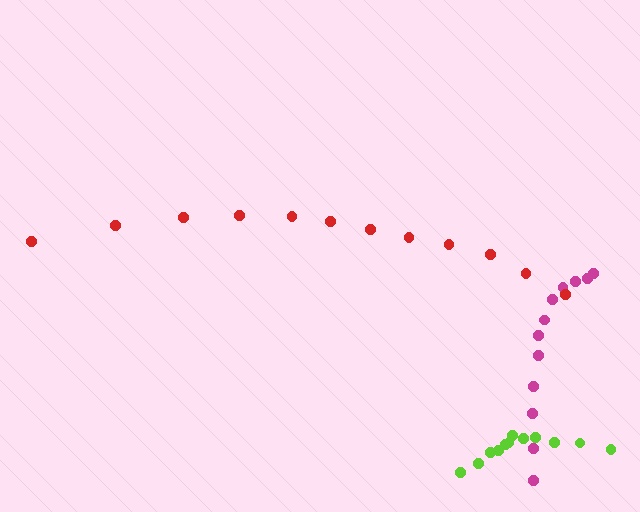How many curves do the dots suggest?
There are 3 distinct paths.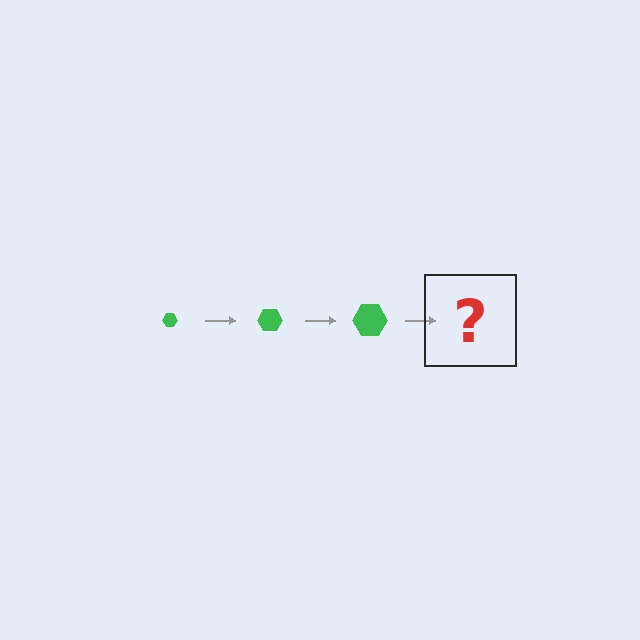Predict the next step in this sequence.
The next step is a green hexagon, larger than the previous one.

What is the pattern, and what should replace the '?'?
The pattern is that the hexagon gets progressively larger each step. The '?' should be a green hexagon, larger than the previous one.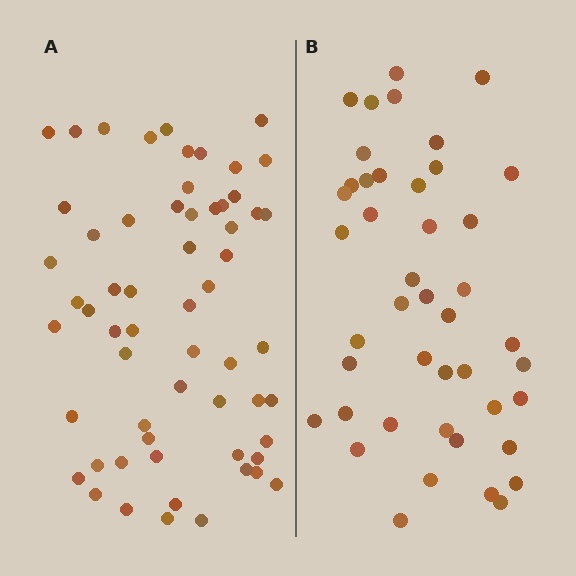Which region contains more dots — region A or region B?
Region A (the left region) has more dots.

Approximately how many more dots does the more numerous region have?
Region A has approximately 15 more dots than region B.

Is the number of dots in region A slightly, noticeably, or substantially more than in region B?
Region A has noticeably more, but not dramatically so. The ratio is roughly 1.4 to 1.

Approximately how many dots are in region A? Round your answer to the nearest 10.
About 60 dots.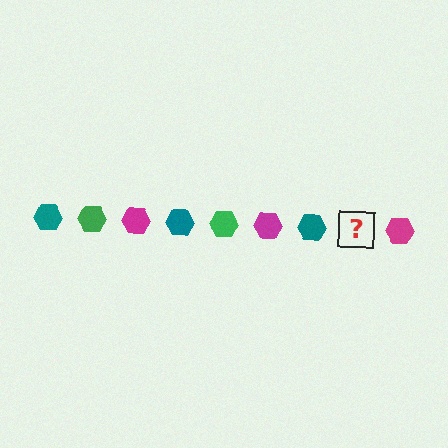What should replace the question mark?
The question mark should be replaced with a green hexagon.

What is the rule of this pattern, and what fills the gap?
The rule is that the pattern cycles through teal, green, magenta hexagons. The gap should be filled with a green hexagon.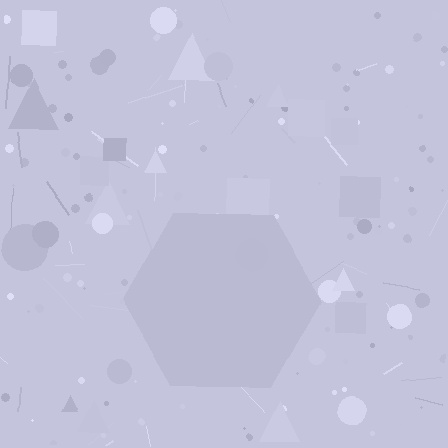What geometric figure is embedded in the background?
A hexagon is embedded in the background.